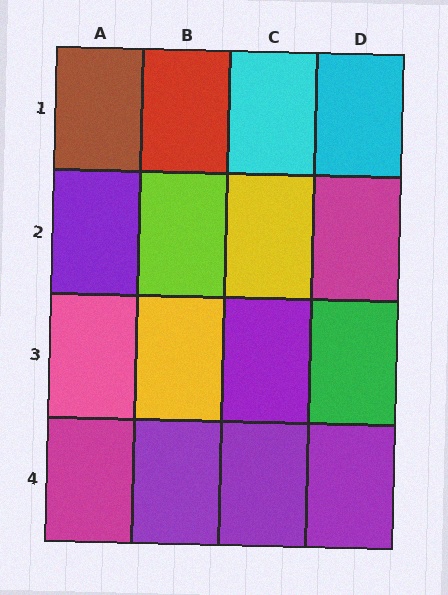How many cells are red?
1 cell is red.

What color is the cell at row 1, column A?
Brown.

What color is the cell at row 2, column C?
Yellow.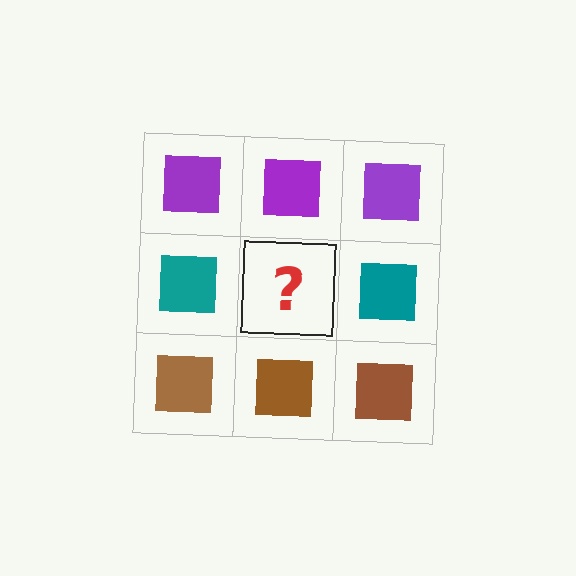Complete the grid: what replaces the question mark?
The question mark should be replaced with a teal square.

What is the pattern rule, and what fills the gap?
The rule is that each row has a consistent color. The gap should be filled with a teal square.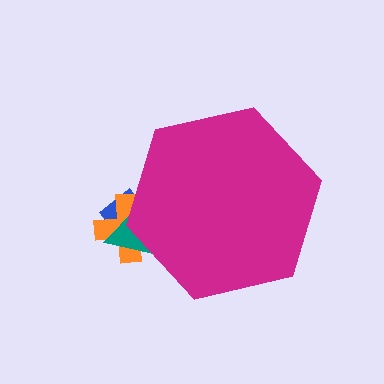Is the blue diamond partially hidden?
Yes, the blue diamond is partially hidden behind the magenta hexagon.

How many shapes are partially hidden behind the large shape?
3 shapes are partially hidden.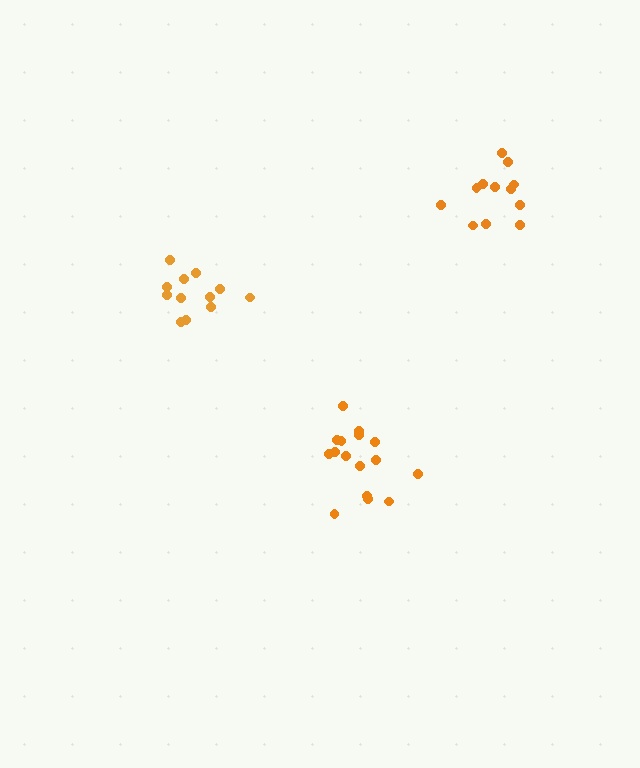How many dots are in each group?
Group 1: 12 dots, Group 2: 12 dots, Group 3: 17 dots (41 total).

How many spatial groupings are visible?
There are 3 spatial groupings.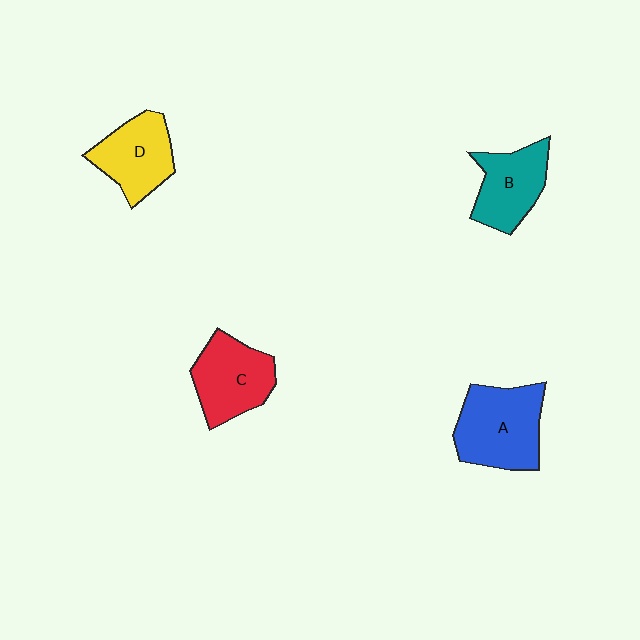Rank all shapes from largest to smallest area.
From largest to smallest: A (blue), C (red), D (yellow), B (teal).